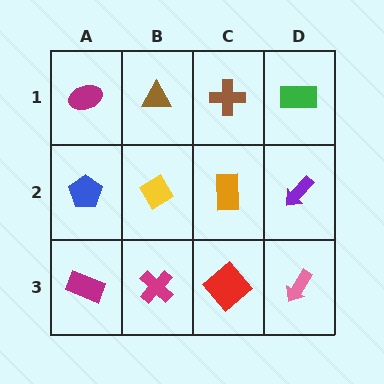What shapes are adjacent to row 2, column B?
A brown triangle (row 1, column B), a magenta cross (row 3, column B), a blue pentagon (row 2, column A), an orange rectangle (row 2, column C).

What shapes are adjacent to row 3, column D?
A purple arrow (row 2, column D), a red diamond (row 3, column C).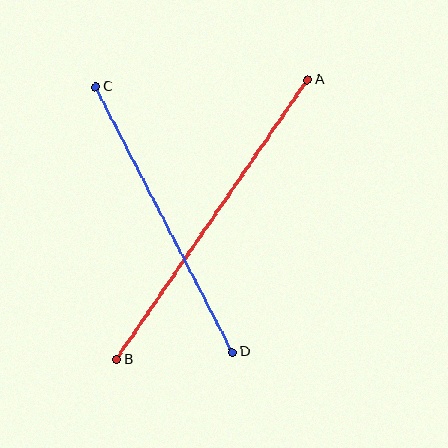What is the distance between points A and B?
The distance is approximately 339 pixels.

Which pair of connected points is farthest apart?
Points A and B are farthest apart.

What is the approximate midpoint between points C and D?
The midpoint is at approximately (164, 219) pixels.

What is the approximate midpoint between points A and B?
The midpoint is at approximately (212, 220) pixels.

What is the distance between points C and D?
The distance is approximately 299 pixels.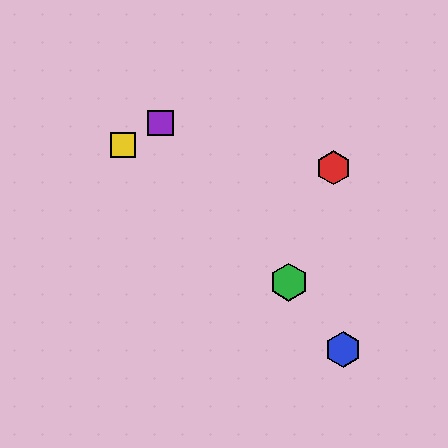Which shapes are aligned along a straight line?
The blue hexagon, the green hexagon, the purple square are aligned along a straight line.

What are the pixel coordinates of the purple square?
The purple square is at (160, 123).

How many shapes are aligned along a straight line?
3 shapes (the blue hexagon, the green hexagon, the purple square) are aligned along a straight line.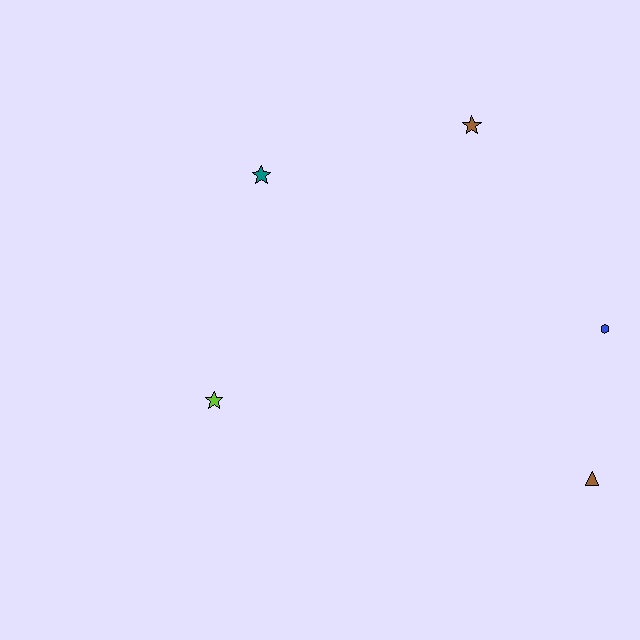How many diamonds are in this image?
There are no diamonds.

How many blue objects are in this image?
There is 1 blue object.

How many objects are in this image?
There are 5 objects.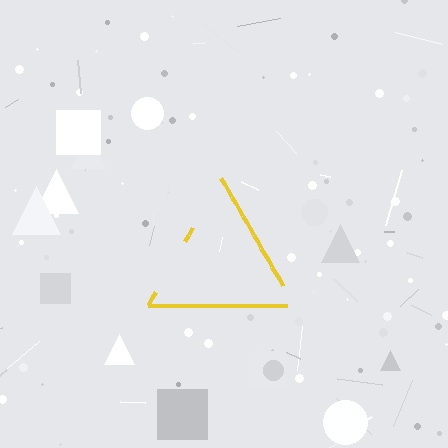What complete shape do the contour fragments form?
The contour fragments form a triangle.